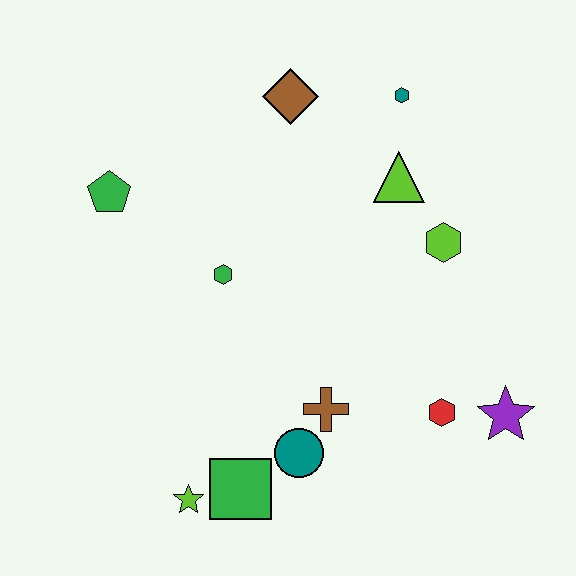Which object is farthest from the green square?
The teal hexagon is farthest from the green square.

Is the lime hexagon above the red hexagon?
Yes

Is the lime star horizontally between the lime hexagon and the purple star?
No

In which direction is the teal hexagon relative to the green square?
The teal hexagon is above the green square.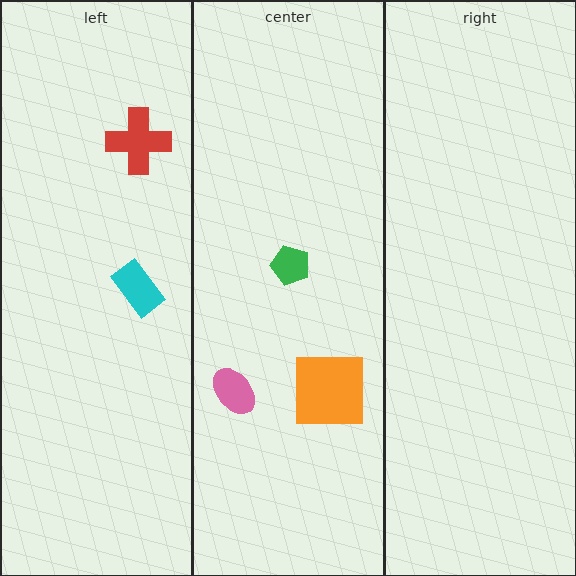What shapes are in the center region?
The orange square, the pink ellipse, the green pentagon.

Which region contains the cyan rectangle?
The left region.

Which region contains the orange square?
The center region.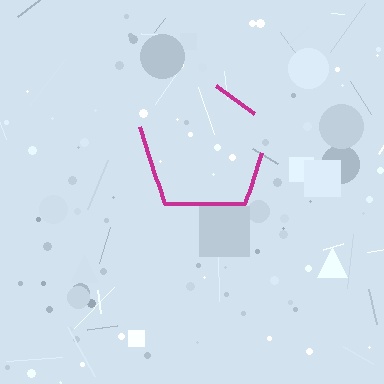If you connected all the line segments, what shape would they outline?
They would outline a pentagon.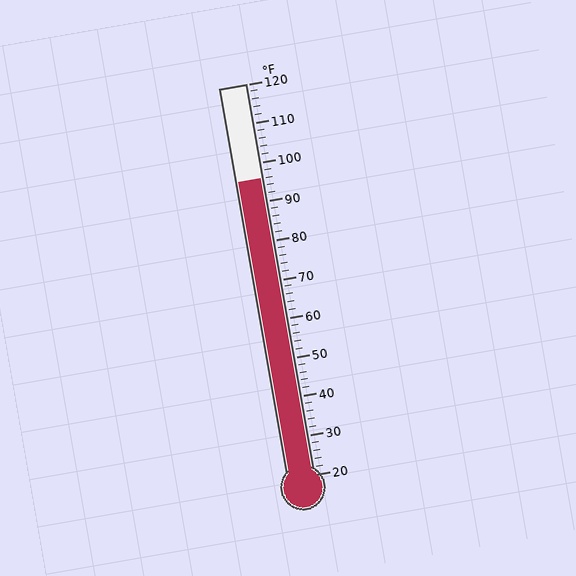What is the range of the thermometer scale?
The thermometer scale ranges from 20°F to 120°F.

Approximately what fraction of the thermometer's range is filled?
The thermometer is filled to approximately 75% of its range.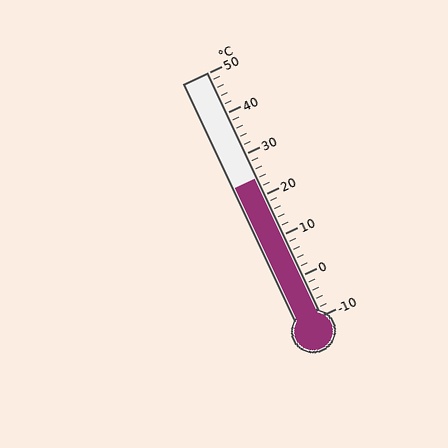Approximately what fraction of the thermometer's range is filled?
The thermometer is filled to approximately 55% of its range.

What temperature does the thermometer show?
The thermometer shows approximately 24°C.